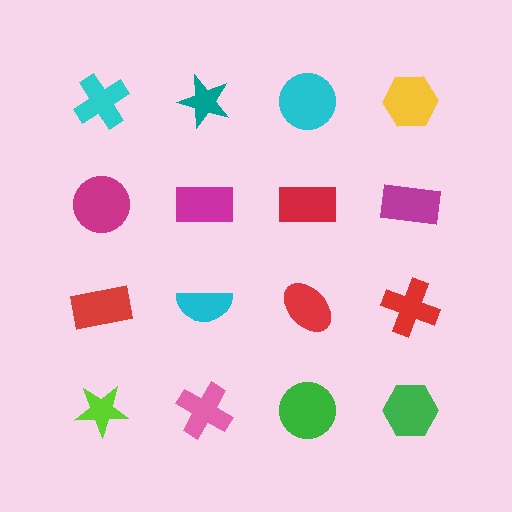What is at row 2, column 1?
A magenta circle.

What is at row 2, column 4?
A magenta rectangle.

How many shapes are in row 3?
4 shapes.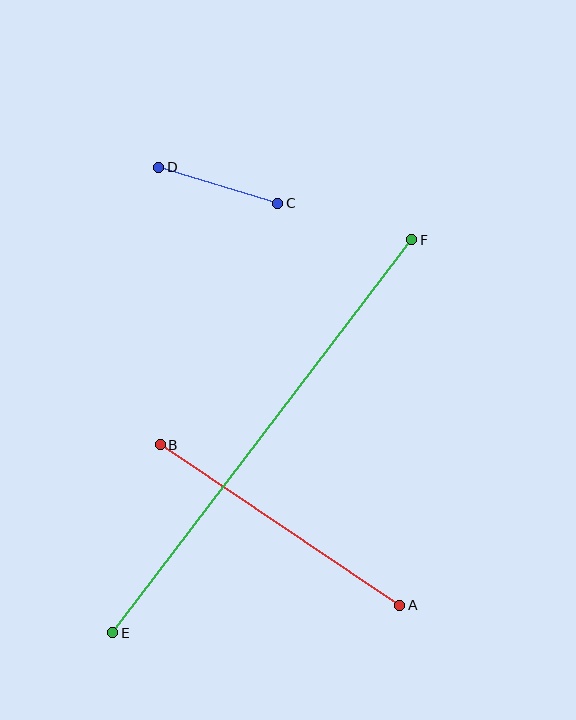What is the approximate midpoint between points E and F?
The midpoint is at approximately (262, 436) pixels.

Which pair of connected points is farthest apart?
Points E and F are farthest apart.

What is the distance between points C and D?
The distance is approximately 124 pixels.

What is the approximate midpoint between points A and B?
The midpoint is at approximately (280, 525) pixels.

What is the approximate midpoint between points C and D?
The midpoint is at approximately (218, 185) pixels.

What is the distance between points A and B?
The distance is approximately 288 pixels.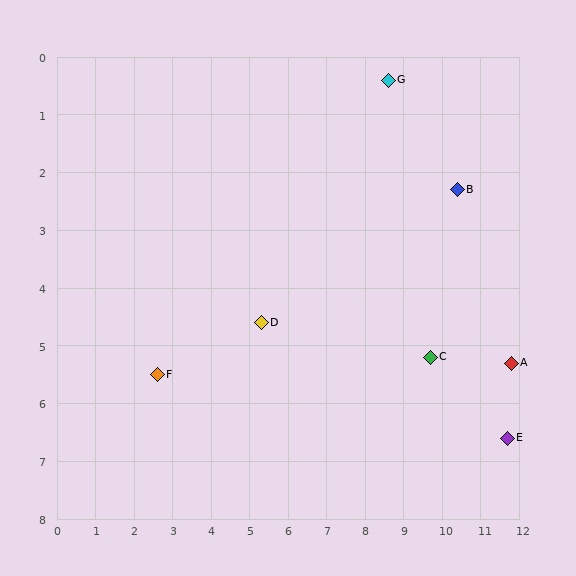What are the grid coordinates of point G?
Point G is at approximately (8.6, 0.4).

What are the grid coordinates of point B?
Point B is at approximately (10.4, 2.3).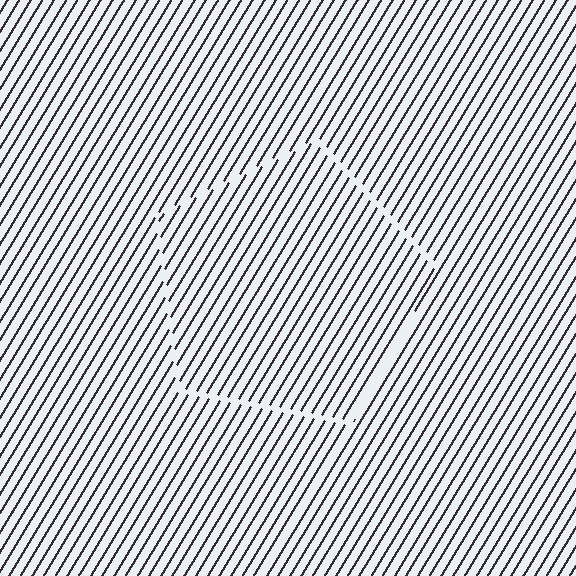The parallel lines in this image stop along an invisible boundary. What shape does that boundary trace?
An illusory pentagon. The interior of the shape contains the same grating, shifted by half a period — the contour is defined by the phase discontinuity where line-ends from the inner and outer gratings abut.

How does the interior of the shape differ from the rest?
The interior of the shape contains the same grating, shifted by half a period — the contour is defined by the phase discontinuity where line-ends from the inner and outer gratings abut.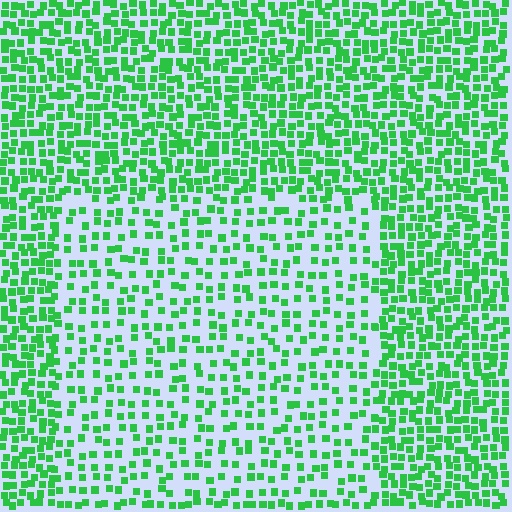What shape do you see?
I see a rectangle.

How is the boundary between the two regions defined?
The boundary is defined by a change in element density (approximately 1.9x ratio). All elements are the same color, size, and shape.